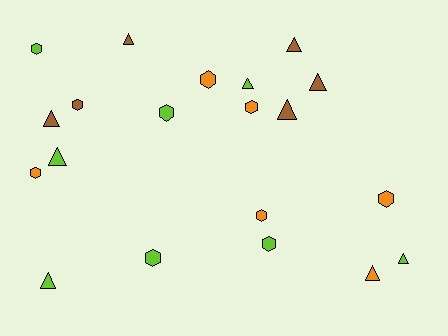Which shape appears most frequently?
Triangle, with 10 objects.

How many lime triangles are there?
There are 4 lime triangles.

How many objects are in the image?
There are 20 objects.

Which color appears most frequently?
Lime, with 8 objects.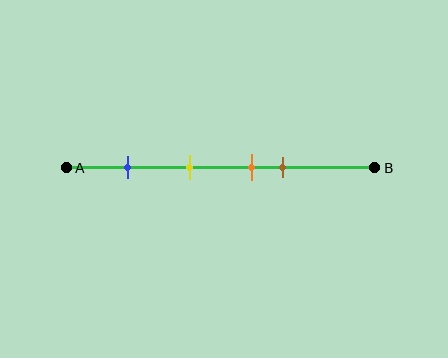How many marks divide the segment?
There are 4 marks dividing the segment.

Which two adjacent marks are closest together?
The orange and brown marks are the closest adjacent pair.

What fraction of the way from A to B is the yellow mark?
The yellow mark is approximately 40% (0.4) of the way from A to B.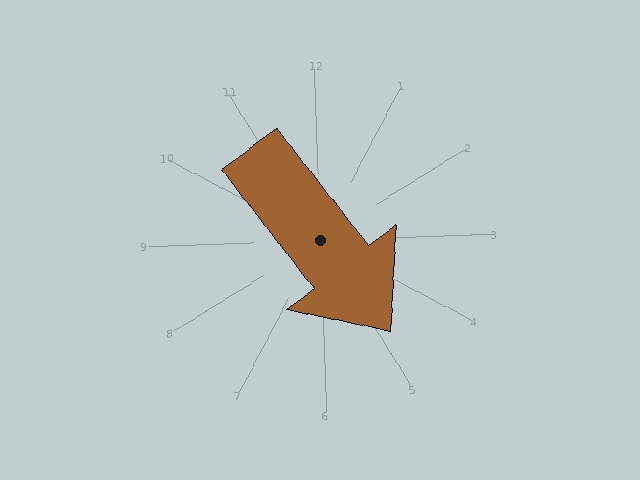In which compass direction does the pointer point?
Southeast.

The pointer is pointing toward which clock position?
Roughly 5 o'clock.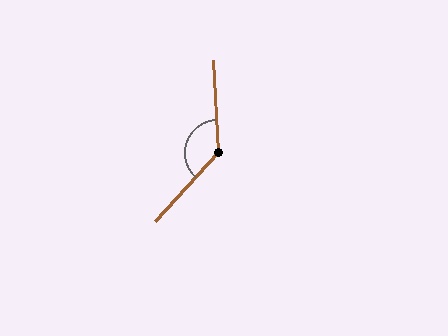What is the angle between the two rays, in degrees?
Approximately 134 degrees.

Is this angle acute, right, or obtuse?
It is obtuse.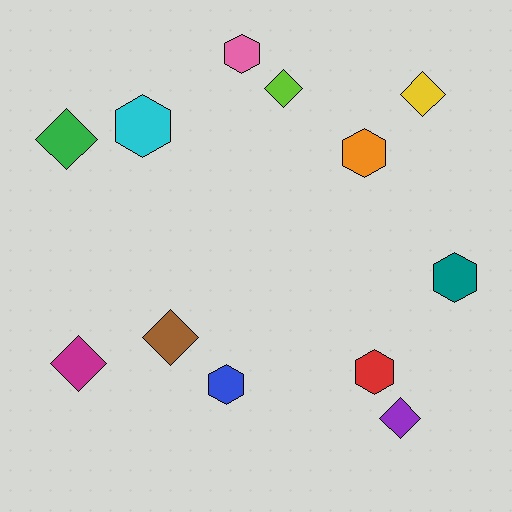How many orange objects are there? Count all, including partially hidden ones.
There is 1 orange object.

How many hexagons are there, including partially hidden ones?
There are 6 hexagons.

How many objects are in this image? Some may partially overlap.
There are 12 objects.